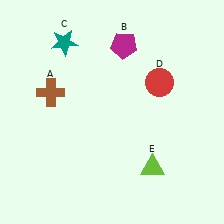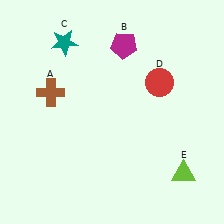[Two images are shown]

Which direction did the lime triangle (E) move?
The lime triangle (E) moved right.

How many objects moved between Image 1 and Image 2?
1 object moved between the two images.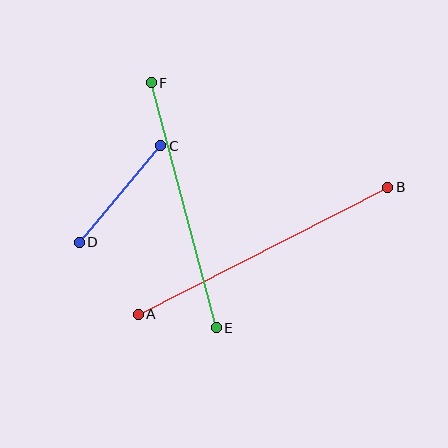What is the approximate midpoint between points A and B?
The midpoint is at approximately (263, 251) pixels.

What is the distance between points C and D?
The distance is approximately 126 pixels.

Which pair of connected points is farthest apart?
Points A and B are farthest apart.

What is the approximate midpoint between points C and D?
The midpoint is at approximately (120, 194) pixels.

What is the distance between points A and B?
The distance is approximately 280 pixels.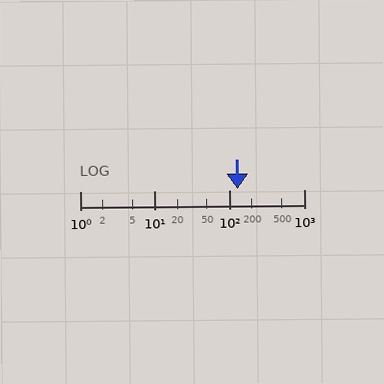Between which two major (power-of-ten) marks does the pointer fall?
The pointer is between 100 and 1000.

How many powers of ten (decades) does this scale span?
The scale spans 3 decades, from 1 to 1000.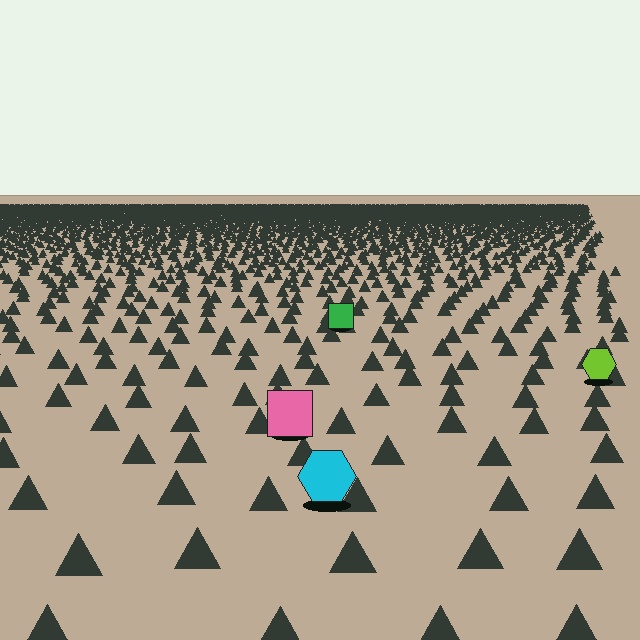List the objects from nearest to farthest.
From nearest to farthest: the cyan hexagon, the pink square, the lime hexagon, the green square.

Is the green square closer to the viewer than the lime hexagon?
No. The lime hexagon is closer — you can tell from the texture gradient: the ground texture is coarser near it.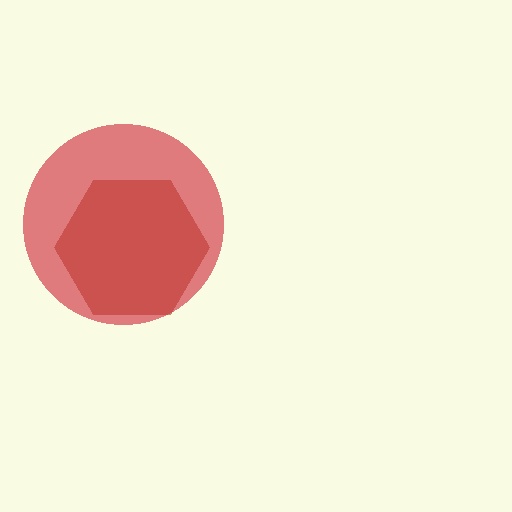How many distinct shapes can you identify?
There are 2 distinct shapes: a brown hexagon, a red circle.